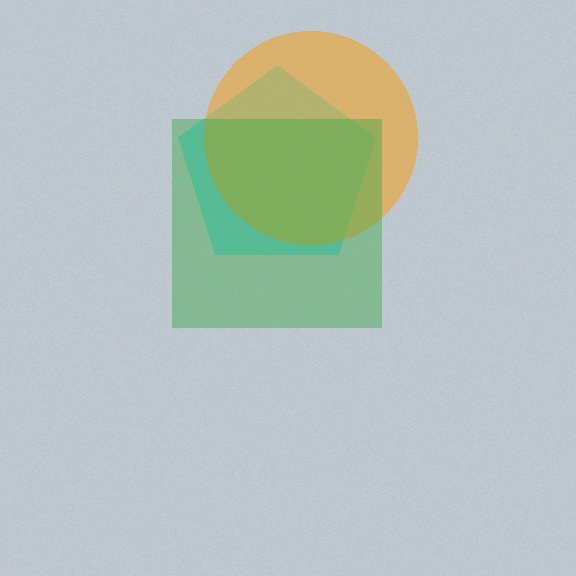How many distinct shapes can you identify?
There are 3 distinct shapes: a cyan pentagon, an orange circle, a green square.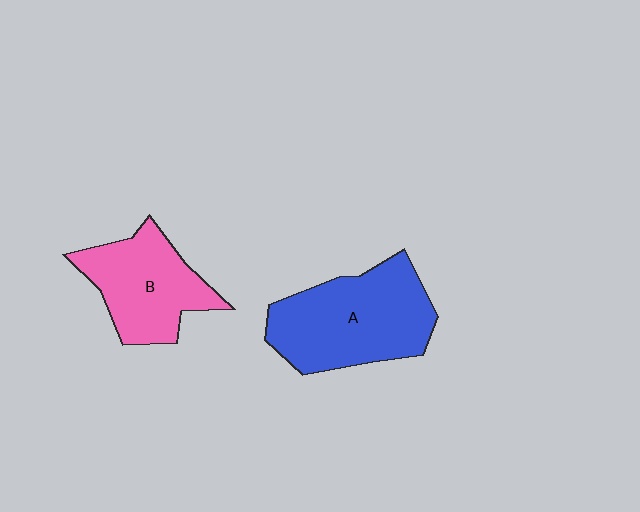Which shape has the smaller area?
Shape B (pink).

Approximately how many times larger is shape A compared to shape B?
Approximately 1.3 times.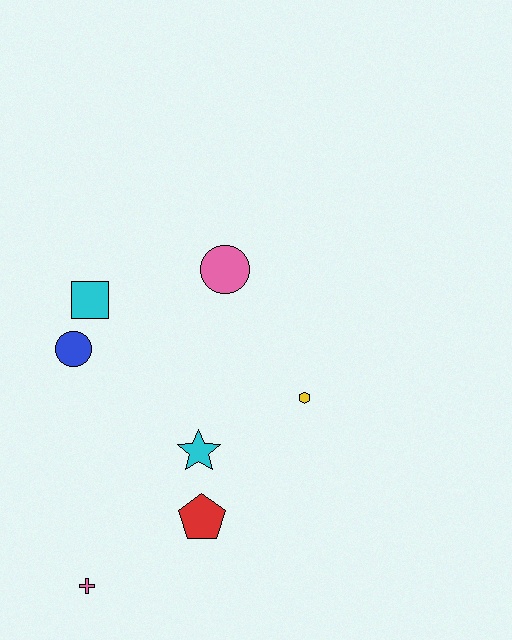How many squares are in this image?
There is 1 square.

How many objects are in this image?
There are 7 objects.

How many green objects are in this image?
There are no green objects.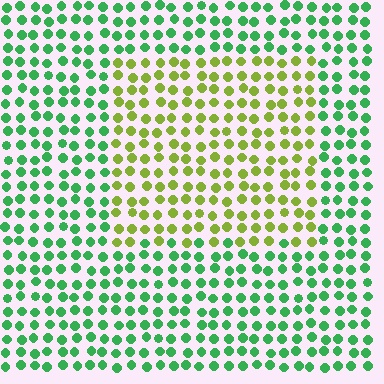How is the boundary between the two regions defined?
The boundary is defined purely by a slight shift in hue (about 53 degrees). Spacing, size, and orientation are identical on both sides.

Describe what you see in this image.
The image is filled with small green elements in a uniform arrangement. A rectangle-shaped region is visible where the elements are tinted to a slightly different hue, forming a subtle color boundary.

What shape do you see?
I see a rectangle.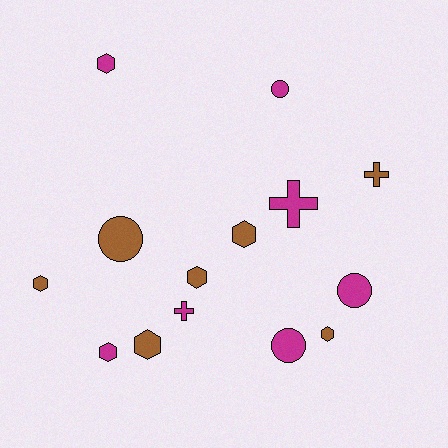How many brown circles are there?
There is 1 brown circle.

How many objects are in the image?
There are 14 objects.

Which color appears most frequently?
Magenta, with 7 objects.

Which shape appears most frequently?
Hexagon, with 7 objects.